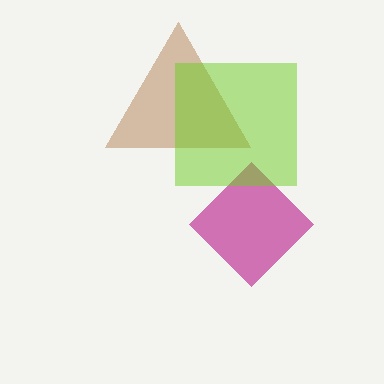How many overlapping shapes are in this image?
There are 3 overlapping shapes in the image.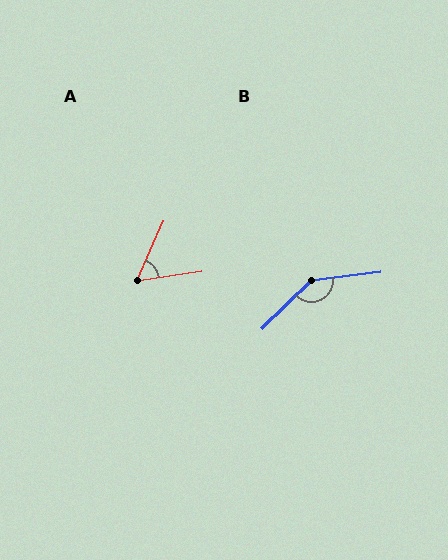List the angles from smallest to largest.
A (58°), B (143°).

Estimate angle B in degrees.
Approximately 143 degrees.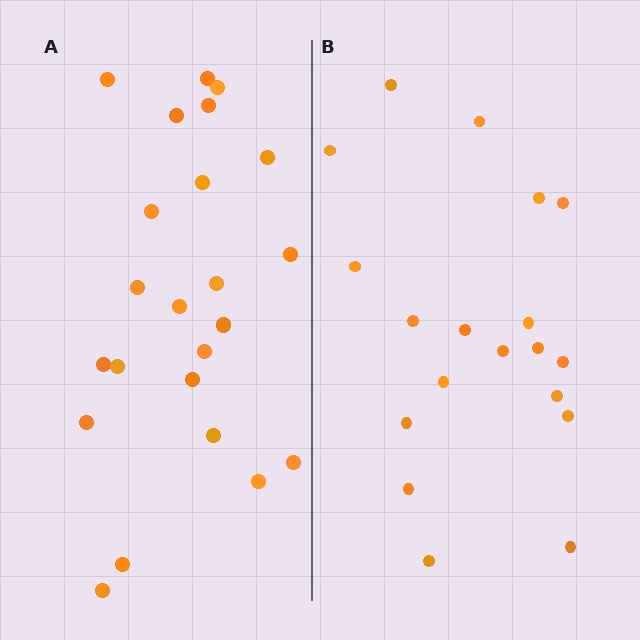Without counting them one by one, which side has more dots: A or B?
Region A (the left region) has more dots.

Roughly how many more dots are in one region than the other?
Region A has about 4 more dots than region B.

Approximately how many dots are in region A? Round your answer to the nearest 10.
About 20 dots. (The exact count is 23, which rounds to 20.)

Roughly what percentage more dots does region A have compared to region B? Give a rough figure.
About 20% more.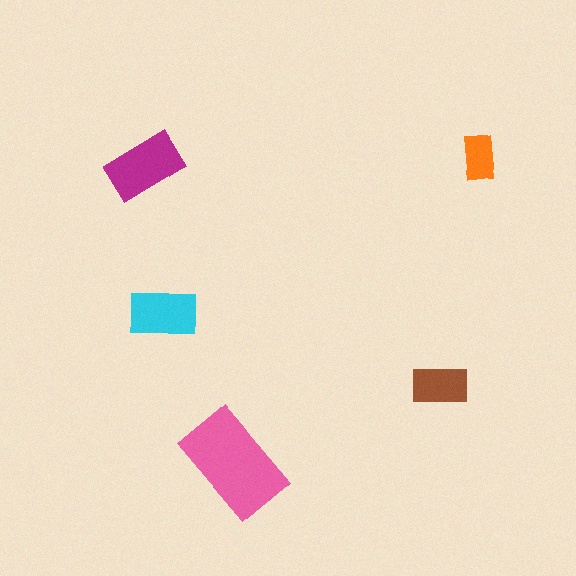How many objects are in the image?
There are 5 objects in the image.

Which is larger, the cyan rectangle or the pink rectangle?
The pink one.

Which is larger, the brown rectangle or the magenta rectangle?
The magenta one.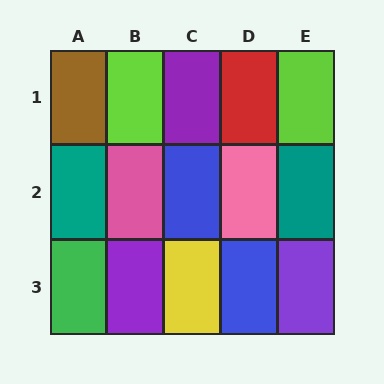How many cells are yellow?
1 cell is yellow.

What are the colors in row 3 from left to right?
Green, purple, yellow, blue, purple.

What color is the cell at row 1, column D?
Red.